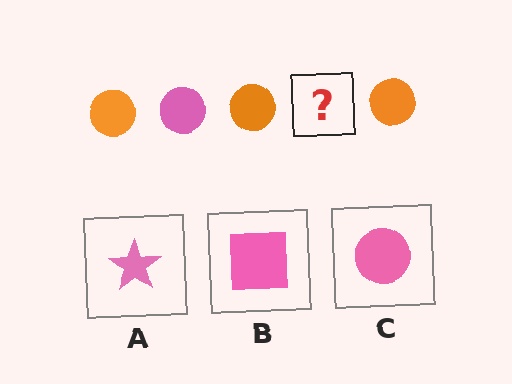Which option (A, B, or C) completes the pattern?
C.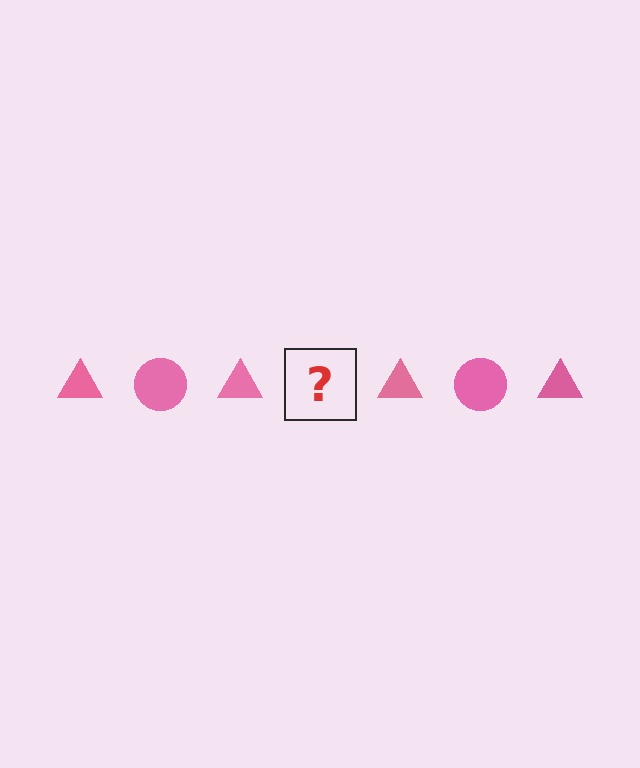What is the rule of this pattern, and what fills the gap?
The rule is that the pattern cycles through triangle, circle shapes in pink. The gap should be filled with a pink circle.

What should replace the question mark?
The question mark should be replaced with a pink circle.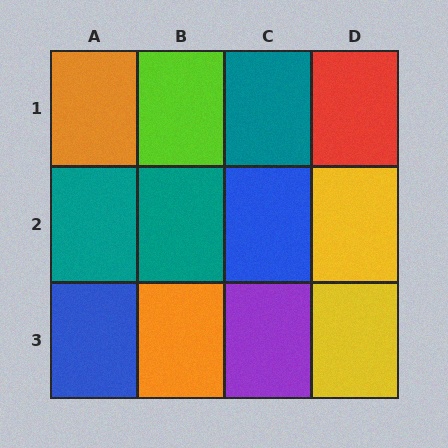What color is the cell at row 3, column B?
Orange.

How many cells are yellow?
2 cells are yellow.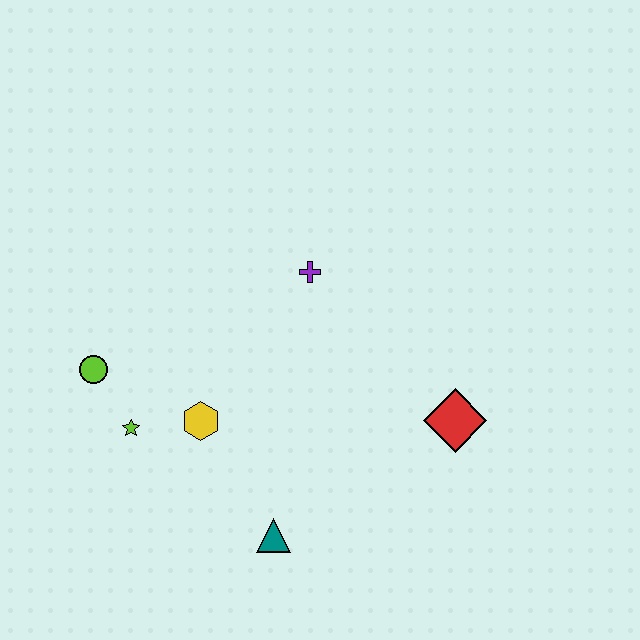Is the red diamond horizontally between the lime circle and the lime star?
No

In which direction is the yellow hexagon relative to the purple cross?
The yellow hexagon is below the purple cross.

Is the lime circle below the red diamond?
No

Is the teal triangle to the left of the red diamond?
Yes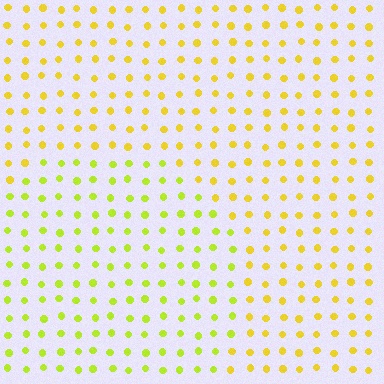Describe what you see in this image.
The image is filled with small yellow elements in a uniform arrangement. A circle-shaped region is visible where the elements are tinted to a slightly different hue, forming a subtle color boundary.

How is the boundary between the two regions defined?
The boundary is defined purely by a slight shift in hue (about 26 degrees). Spacing, size, and orientation are identical on both sides.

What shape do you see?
I see a circle.